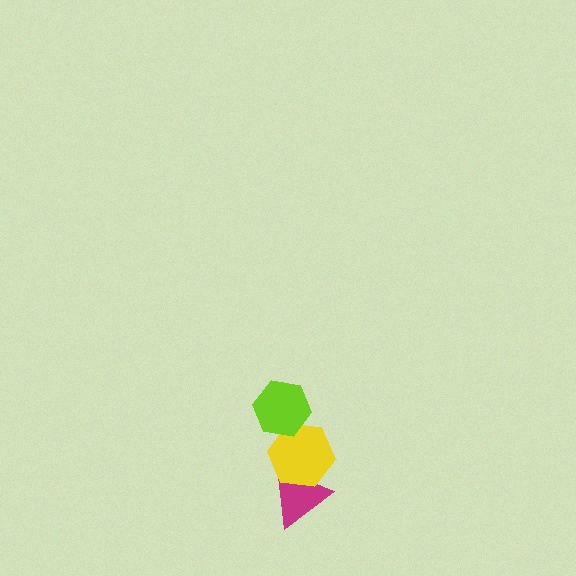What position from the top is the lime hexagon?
The lime hexagon is 1st from the top.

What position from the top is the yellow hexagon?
The yellow hexagon is 2nd from the top.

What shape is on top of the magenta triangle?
The yellow hexagon is on top of the magenta triangle.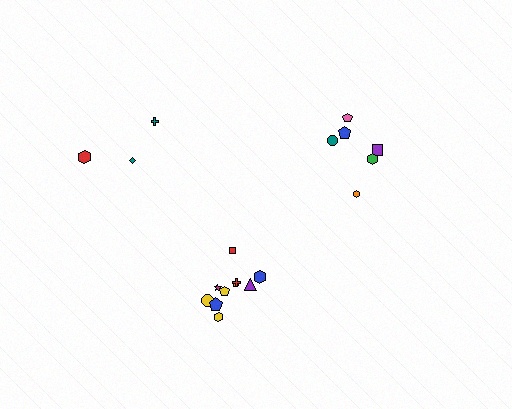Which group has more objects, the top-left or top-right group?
The top-right group.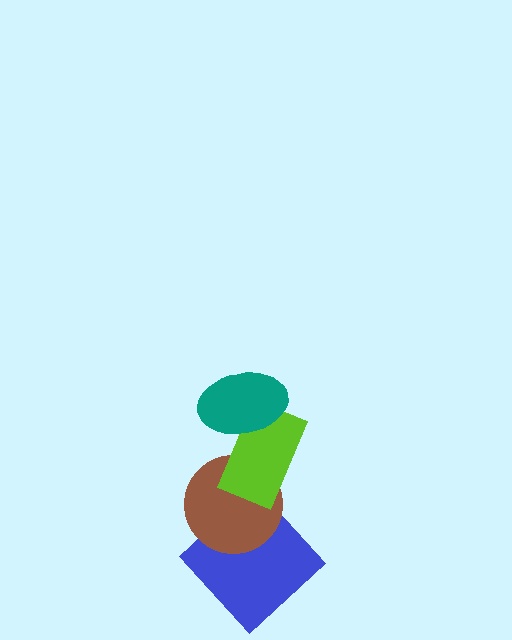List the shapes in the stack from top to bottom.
From top to bottom: the teal ellipse, the lime rectangle, the brown circle, the blue diamond.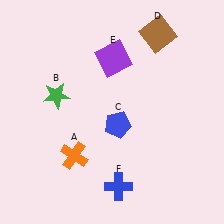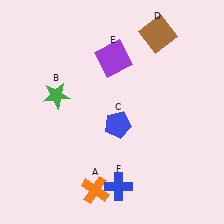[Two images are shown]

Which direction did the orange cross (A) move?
The orange cross (A) moved down.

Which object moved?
The orange cross (A) moved down.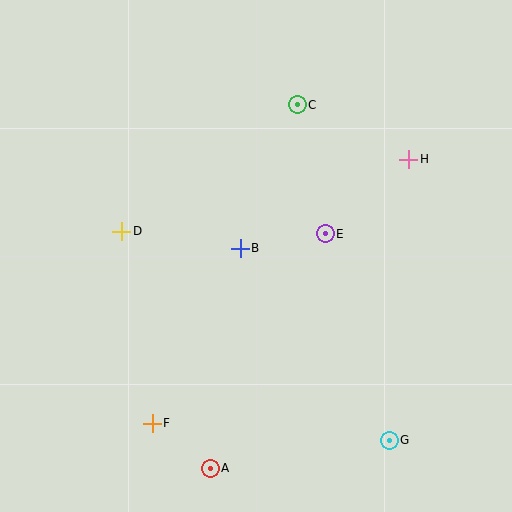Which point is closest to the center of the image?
Point B at (240, 248) is closest to the center.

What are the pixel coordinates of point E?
Point E is at (325, 234).